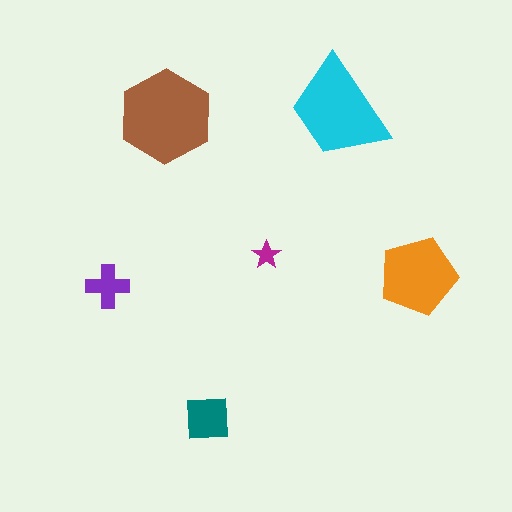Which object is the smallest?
The magenta star.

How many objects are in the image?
There are 6 objects in the image.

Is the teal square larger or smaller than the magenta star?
Larger.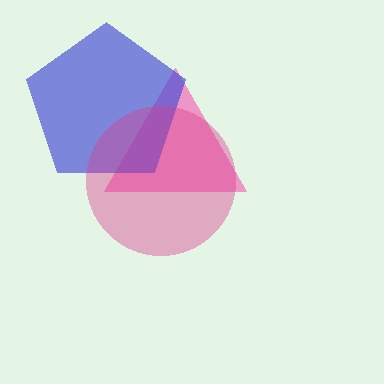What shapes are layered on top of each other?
The layered shapes are: a pink triangle, a blue pentagon, a magenta circle.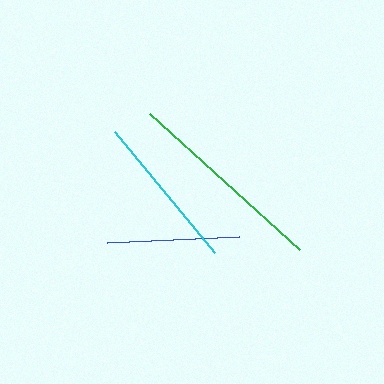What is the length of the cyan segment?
The cyan segment is approximately 157 pixels long.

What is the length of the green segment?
The green segment is approximately 203 pixels long.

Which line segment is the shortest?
The blue line is the shortest at approximately 132 pixels.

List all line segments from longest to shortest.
From longest to shortest: green, cyan, blue.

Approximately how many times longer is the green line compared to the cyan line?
The green line is approximately 1.3 times the length of the cyan line.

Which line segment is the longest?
The green line is the longest at approximately 203 pixels.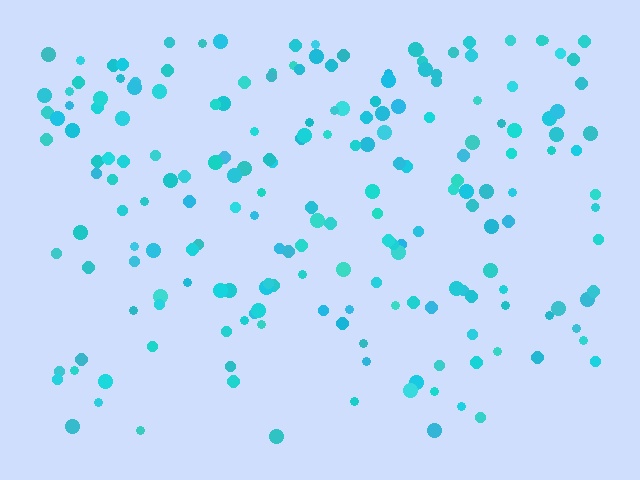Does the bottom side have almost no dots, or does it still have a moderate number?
Still a moderate number, just noticeably fewer than the top.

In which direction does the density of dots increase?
From bottom to top, with the top side densest.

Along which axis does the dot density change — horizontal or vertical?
Vertical.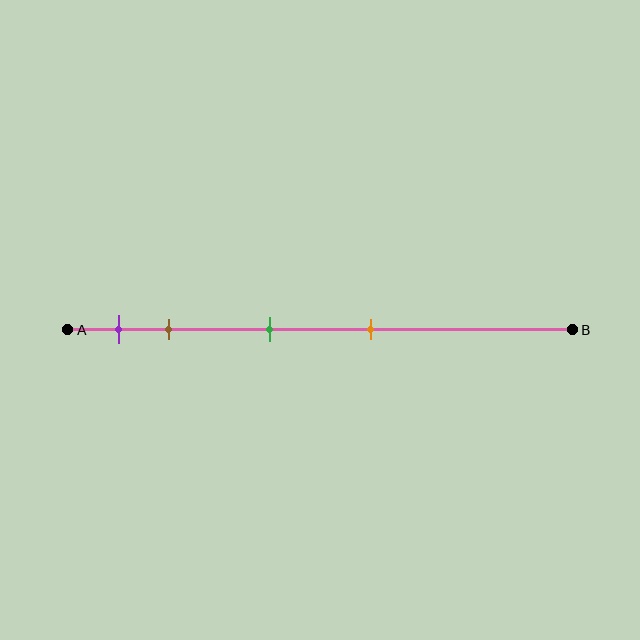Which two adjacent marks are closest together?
The purple and brown marks are the closest adjacent pair.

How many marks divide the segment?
There are 4 marks dividing the segment.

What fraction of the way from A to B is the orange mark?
The orange mark is approximately 60% (0.6) of the way from A to B.